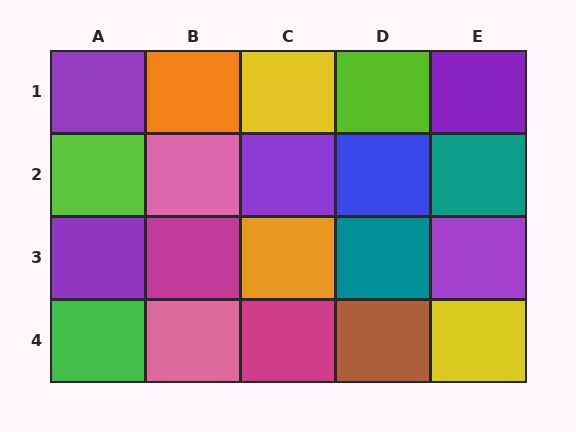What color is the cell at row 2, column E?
Teal.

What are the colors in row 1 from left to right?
Purple, orange, yellow, lime, purple.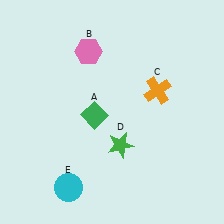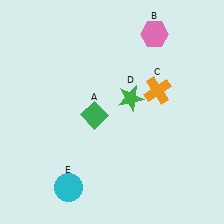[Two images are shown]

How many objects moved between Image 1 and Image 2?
2 objects moved between the two images.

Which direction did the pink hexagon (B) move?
The pink hexagon (B) moved right.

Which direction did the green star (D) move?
The green star (D) moved up.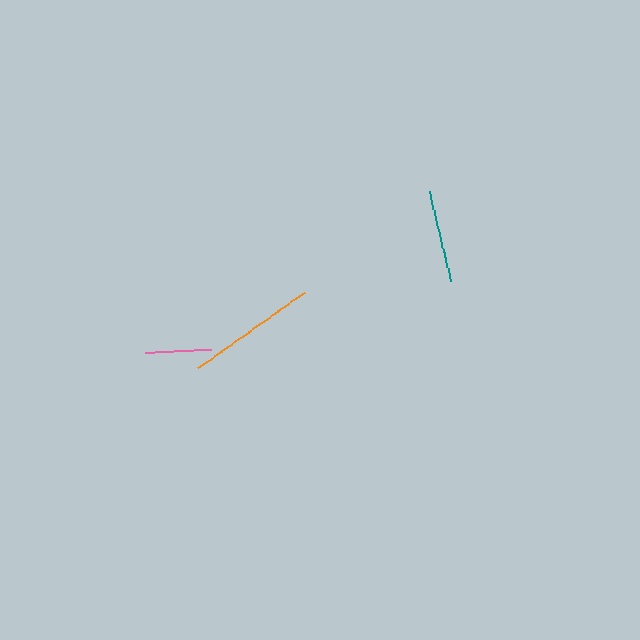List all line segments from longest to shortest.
From longest to shortest: orange, teal, pink.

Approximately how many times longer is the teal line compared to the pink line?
The teal line is approximately 1.4 times the length of the pink line.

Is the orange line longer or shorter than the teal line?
The orange line is longer than the teal line.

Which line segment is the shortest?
The pink line is the shortest at approximately 66 pixels.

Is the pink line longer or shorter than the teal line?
The teal line is longer than the pink line.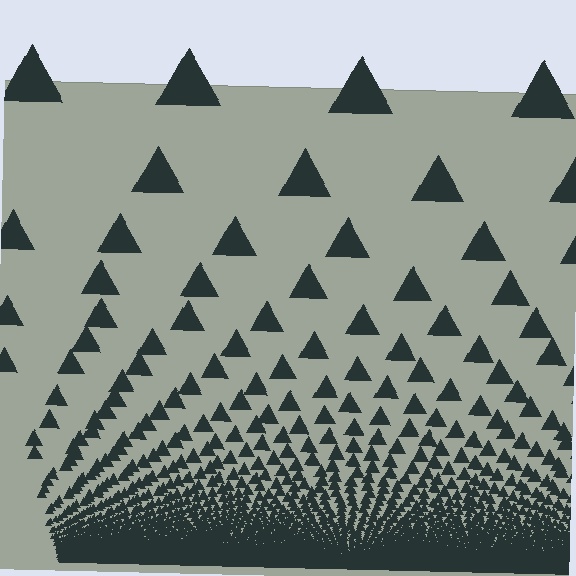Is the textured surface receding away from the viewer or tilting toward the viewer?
The surface appears to tilt toward the viewer. Texture elements get larger and sparser toward the top.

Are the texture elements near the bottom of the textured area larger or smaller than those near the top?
Smaller. The gradient is inverted — elements near the bottom are smaller and denser.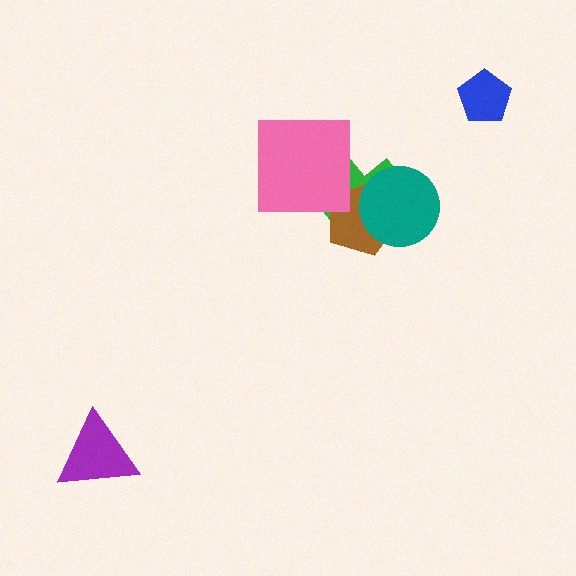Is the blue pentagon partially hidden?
No, no other shape covers it.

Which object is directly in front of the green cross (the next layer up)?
The brown pentagon is directly in front of the green cross.